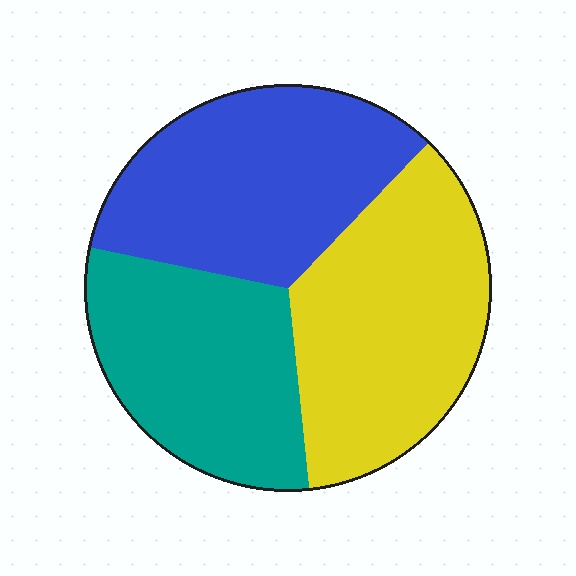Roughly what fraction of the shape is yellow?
Yellow takes up about three eighths (3/8) of the shape.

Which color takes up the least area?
Teal, at roughly 30%.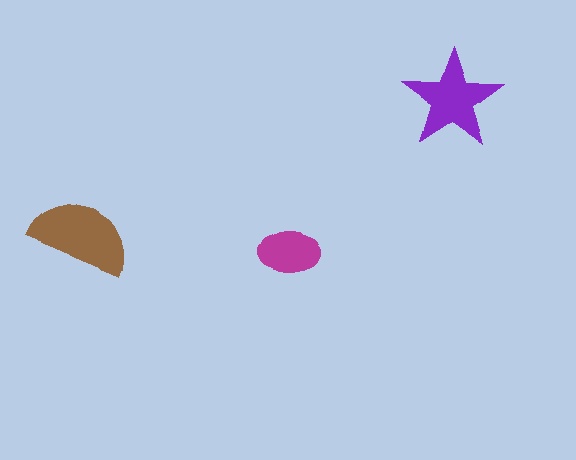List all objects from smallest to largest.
The magenta ellipse, the purple star, the brown semicircle.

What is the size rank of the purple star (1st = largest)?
2nd.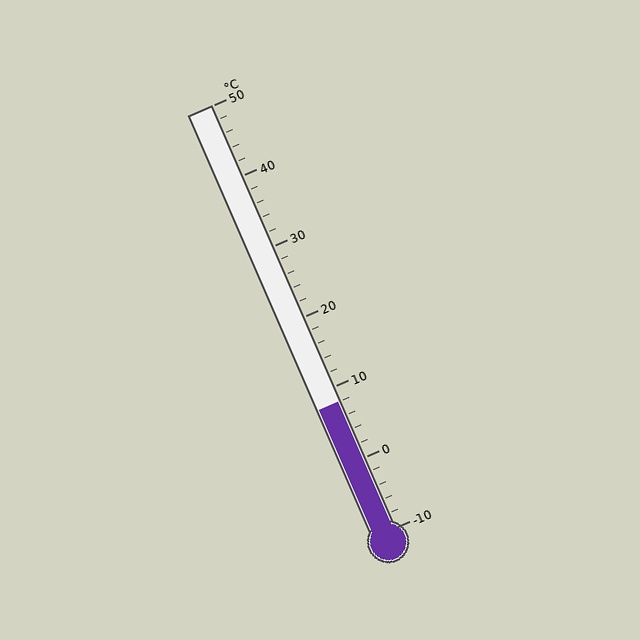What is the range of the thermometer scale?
The thermometer scale ranges from -10°C to 50°C.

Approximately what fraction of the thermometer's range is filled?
The thermometer is filled to approximately 30% of its range.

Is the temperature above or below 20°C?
The temperature is below 20°C.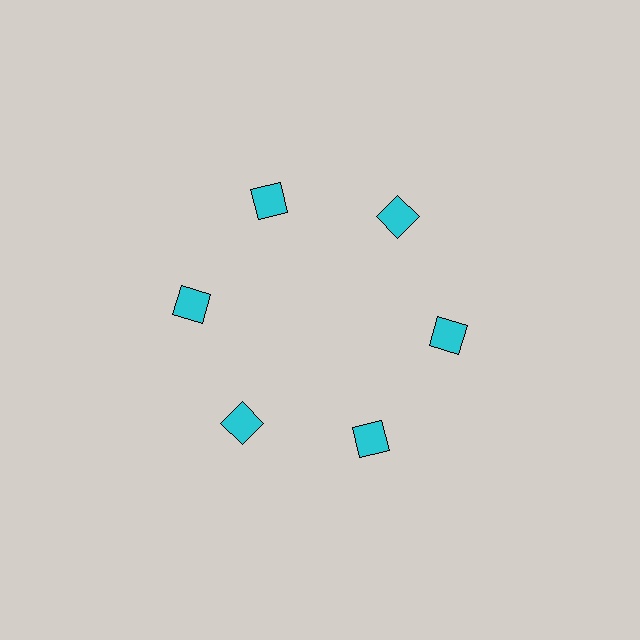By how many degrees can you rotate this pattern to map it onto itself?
The pattern maps onto itself every 60 degrees of rotation.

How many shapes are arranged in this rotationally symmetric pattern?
There are 6 shapes, arranged in 6 groups of 1.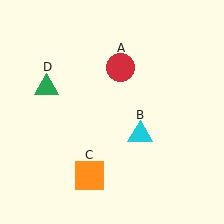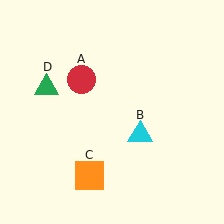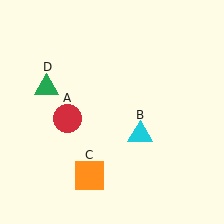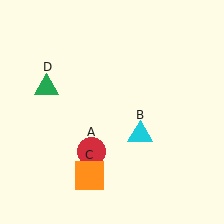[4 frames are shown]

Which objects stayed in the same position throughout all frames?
Cyan triangle (object B) and orange square (object C) and green triangle (object D) remained stationary.